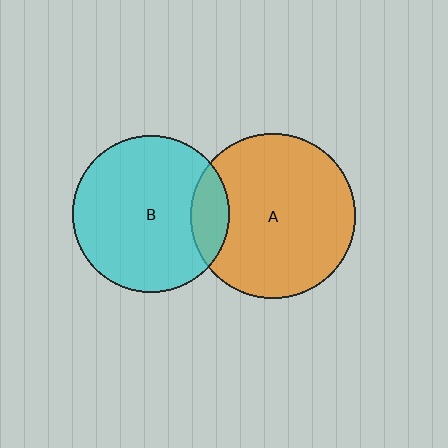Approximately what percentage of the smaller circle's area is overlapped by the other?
Approximately 15%.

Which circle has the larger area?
Circle A (orange).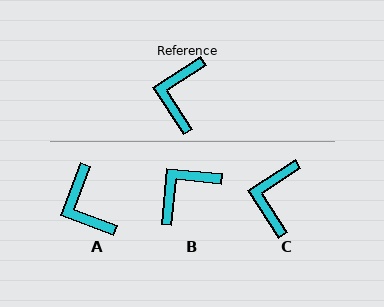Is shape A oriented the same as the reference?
No, it is off by about 36 degrees.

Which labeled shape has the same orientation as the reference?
C.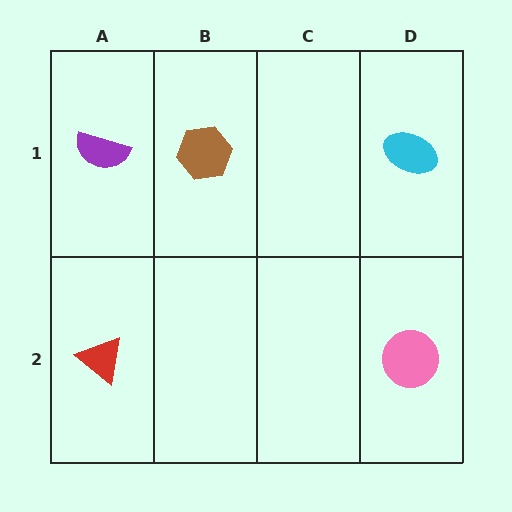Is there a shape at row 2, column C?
No, that cell is empty.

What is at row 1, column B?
A brown hexagon.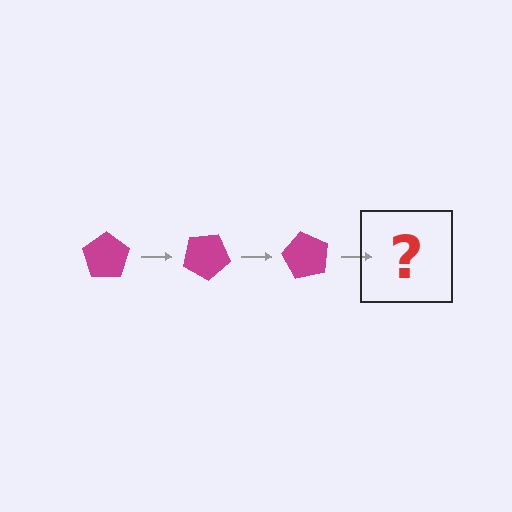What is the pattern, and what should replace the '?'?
The pattern is that the pentagon rotates 30 degrees each step. The '?' should be a magenta pentagon rotated 90 degrees.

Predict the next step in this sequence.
The next step is a magenta pentagon rotated 90 degrees.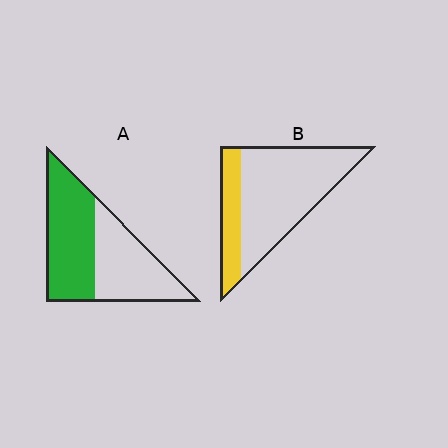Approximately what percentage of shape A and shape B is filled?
A is approximately 55% and B is approximately 25%.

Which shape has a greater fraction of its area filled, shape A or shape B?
Shape A.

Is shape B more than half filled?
No.